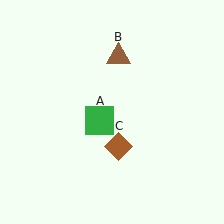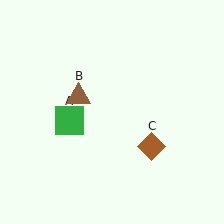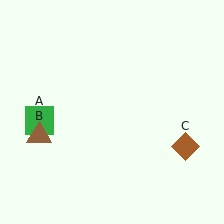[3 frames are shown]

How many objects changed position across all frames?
3 objects changed position: green square (object A), brown triangle (object B), brown diamond (object C).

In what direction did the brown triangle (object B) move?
The brown triangle (object B) moved down and to the left.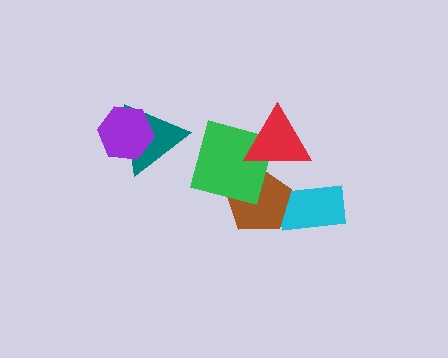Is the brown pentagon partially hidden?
Yes, it is partially covered by another shape.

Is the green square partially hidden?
Yes, it is partially covered by another shape.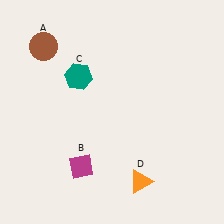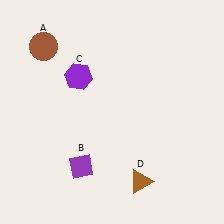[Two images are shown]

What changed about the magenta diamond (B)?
In Image 1, B is magenta. In Image 2, it changed to purple.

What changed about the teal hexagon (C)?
In Image 1, C is teal. In Image 2, it changed to purple.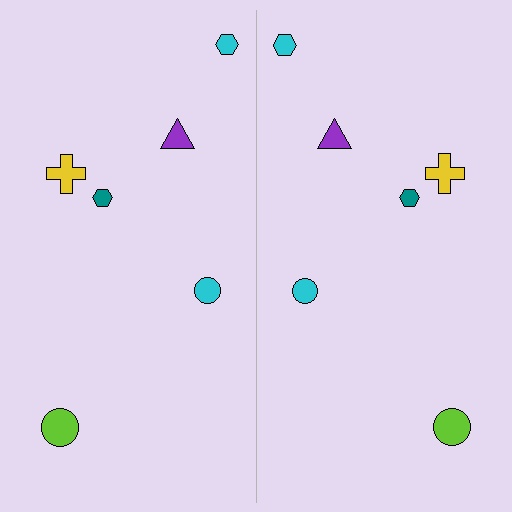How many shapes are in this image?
There are 12 shapes in this image.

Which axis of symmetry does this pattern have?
The pattern has a vertical axis of symmetry running through the center of the image.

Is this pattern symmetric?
Yes, this pattern has bilateral (reflection) symmetry.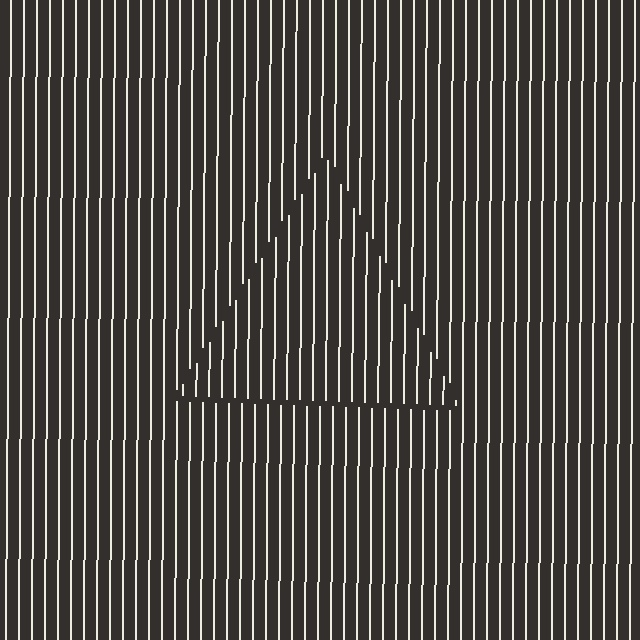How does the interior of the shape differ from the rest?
The interior of the shape contains the same grating, shifted by half a period — the contour is defined by the phase discontinuity where line-ends from the inner and outer gratings abut.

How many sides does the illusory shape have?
3 sides — the line-ends trace a triangle.